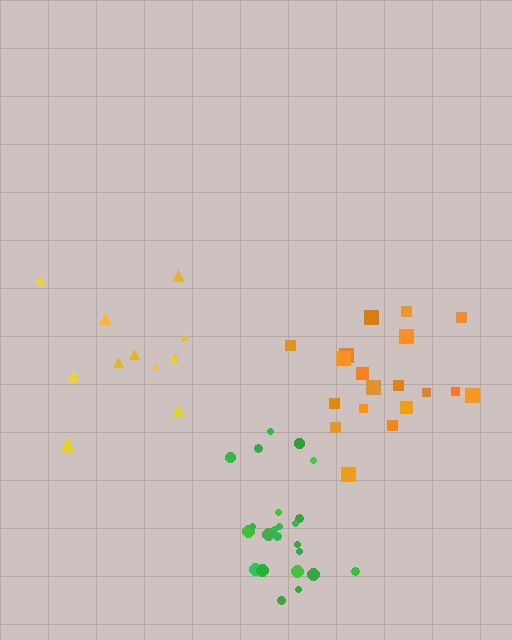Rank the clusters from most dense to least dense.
green, orange, yellow.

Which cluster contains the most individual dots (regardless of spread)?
Green (23).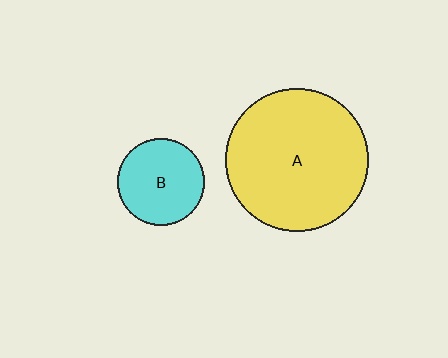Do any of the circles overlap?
No, none of the circles overlap.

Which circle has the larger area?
Circle A (yellow).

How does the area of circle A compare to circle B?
Approximately 2.7 times.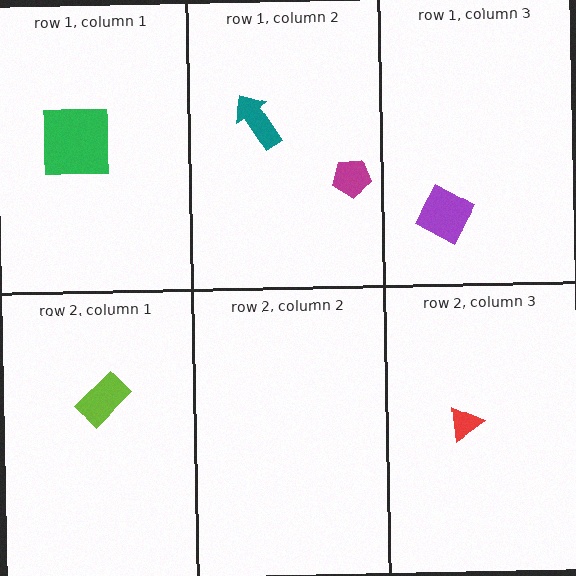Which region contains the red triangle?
The row 2, column 3 region.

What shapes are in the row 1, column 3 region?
The purple diamond.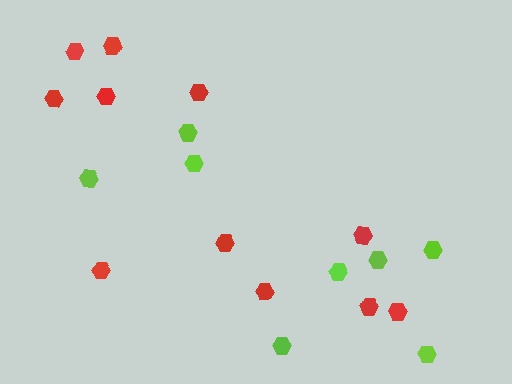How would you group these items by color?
There are 2 groups: one group of red hexagons (11) and one group of lime hexagons (8).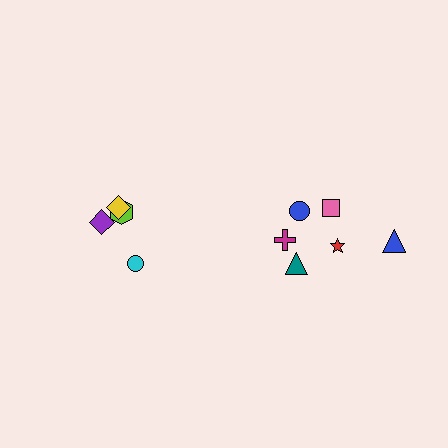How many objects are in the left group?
There are 4 objects.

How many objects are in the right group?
There are 6 objects.